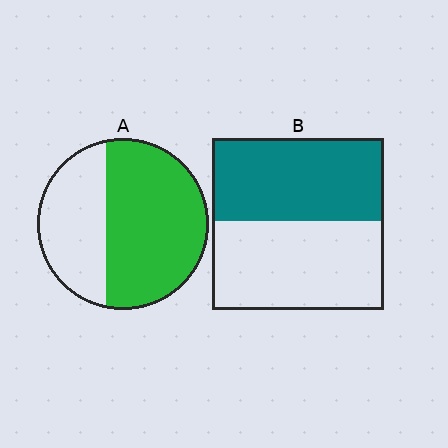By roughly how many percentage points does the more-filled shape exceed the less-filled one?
By roughly 15 percentage points (A over B).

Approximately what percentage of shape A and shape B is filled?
A is approximately 65% and B is approximately 50%.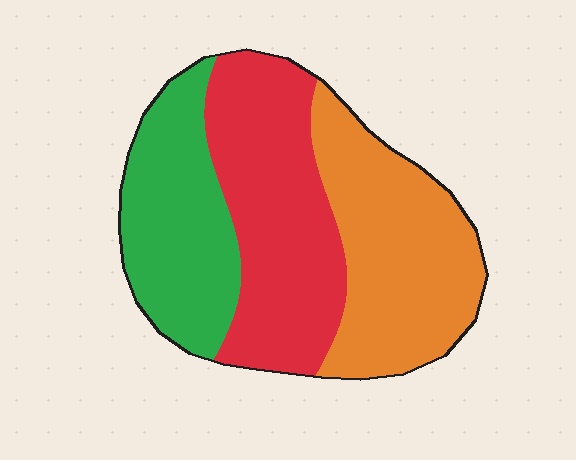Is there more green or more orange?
Orange.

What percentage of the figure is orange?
Orange takes up between a quarter and a half of the figure.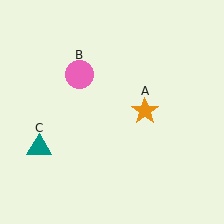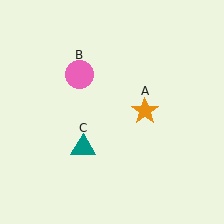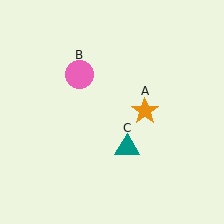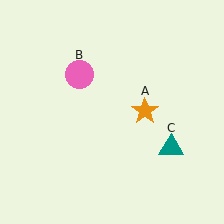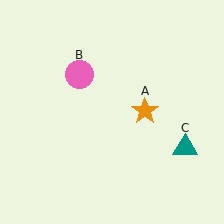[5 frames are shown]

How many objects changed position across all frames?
1 object changed position: teal triangle (object C).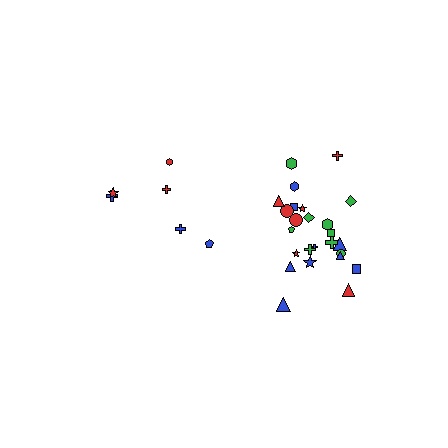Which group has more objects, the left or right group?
The right group.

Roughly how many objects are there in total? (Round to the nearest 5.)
Roughly 30 objects in total.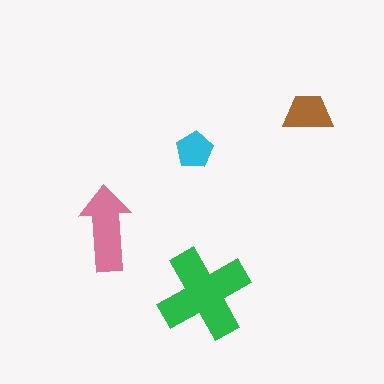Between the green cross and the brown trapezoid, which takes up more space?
The green cross.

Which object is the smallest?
The cyan pentagon.